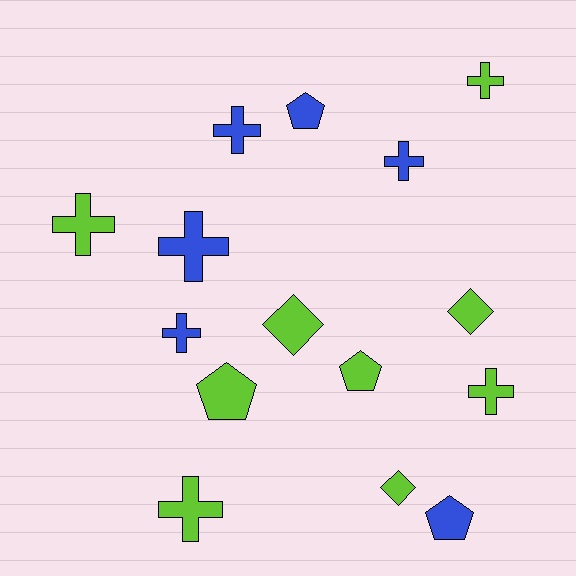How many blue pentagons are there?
There are 2 blue pentagons.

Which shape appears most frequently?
Cross, with 8 objects.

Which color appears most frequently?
Lime, with 9 objects.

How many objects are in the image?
There are 15 objects.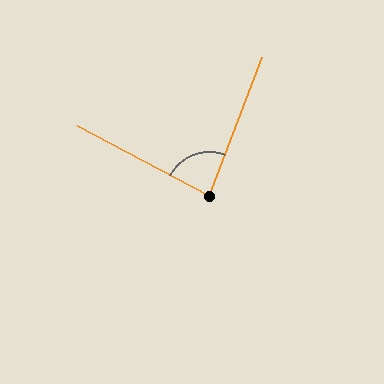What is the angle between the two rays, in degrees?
Approximately 83 degrees.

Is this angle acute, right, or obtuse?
It is acute.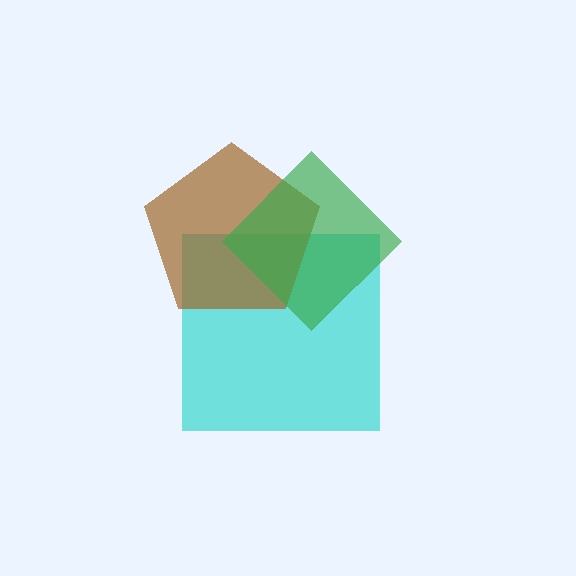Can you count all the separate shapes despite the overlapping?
Yes, there are 3 separate shapes.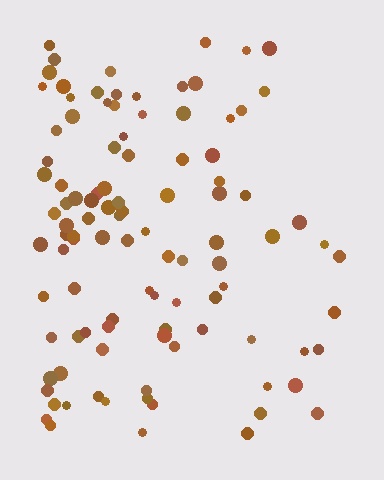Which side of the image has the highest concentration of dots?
The left.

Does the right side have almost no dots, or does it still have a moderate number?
Still a moderate number, just noticeably fewer than the left.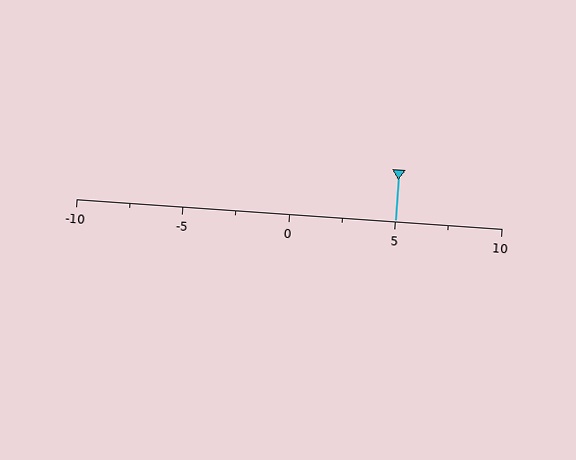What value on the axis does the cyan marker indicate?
The marker indicates approximately 5.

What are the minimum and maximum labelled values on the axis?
The axis runs from -10 to 10.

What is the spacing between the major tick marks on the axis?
The major ticks are spaced 5 apart.